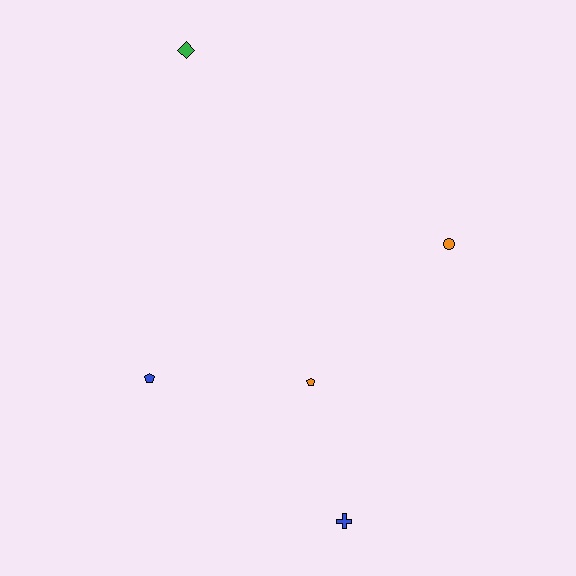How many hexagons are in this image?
There are no hexagons.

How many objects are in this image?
There are 5 objects.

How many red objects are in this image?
There are no red objects.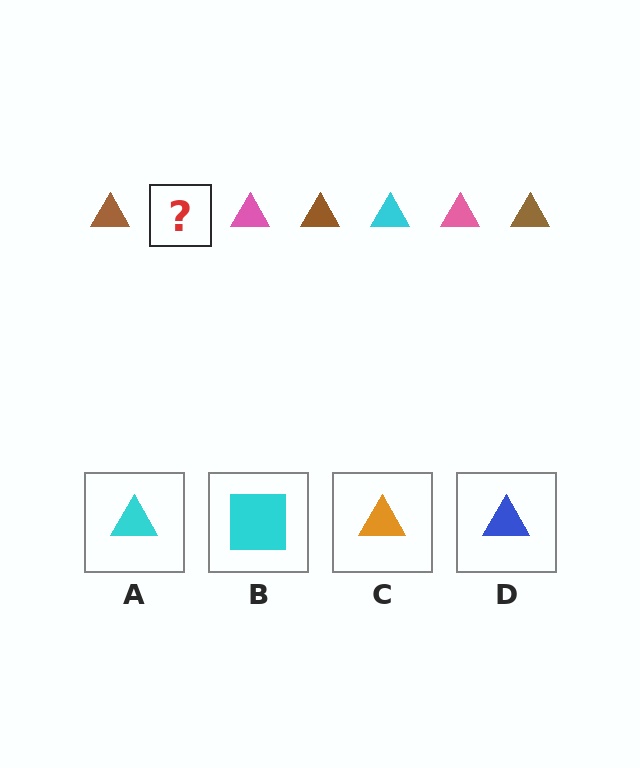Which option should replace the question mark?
Option A.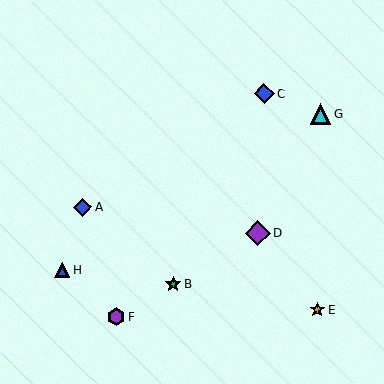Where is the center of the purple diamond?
The center of the purple diamond is at (258, 233).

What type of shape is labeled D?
Shape D is a purple diamond.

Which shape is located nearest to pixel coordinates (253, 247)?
The purple diamond (labeled D) at (258, 233) is nearest to that location.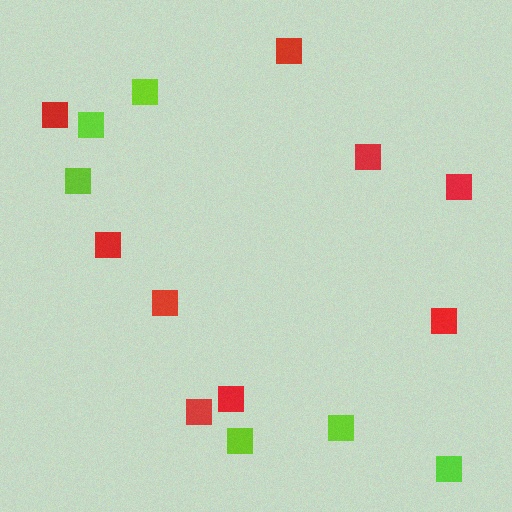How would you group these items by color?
There are 2 groups: one group of lime squares (6) and one group of red squares (9).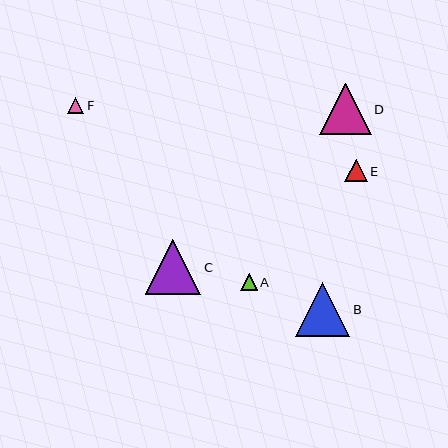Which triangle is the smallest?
Triangle F is the smallest with a size of approximately 16 pixels.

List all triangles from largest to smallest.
From largest to smallest: C, B, D, E, A, F.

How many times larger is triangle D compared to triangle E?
Triangle D is approximately 2.3 times the size of triangle E.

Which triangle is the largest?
Triangle C is the largest with a size of approximately 55 pixels.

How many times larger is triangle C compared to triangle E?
Triangle C is approximately 2.5 times the size of triangle E.